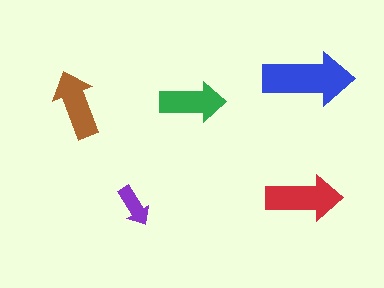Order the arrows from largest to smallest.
the blue one, the red one, the brown one, the green one, the purple one.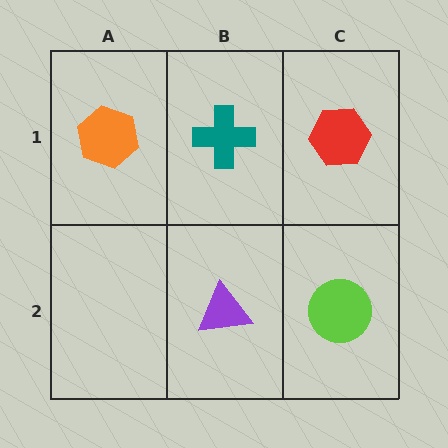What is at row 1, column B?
A teal cross.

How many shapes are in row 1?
3 shapes.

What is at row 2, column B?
A purple triangle.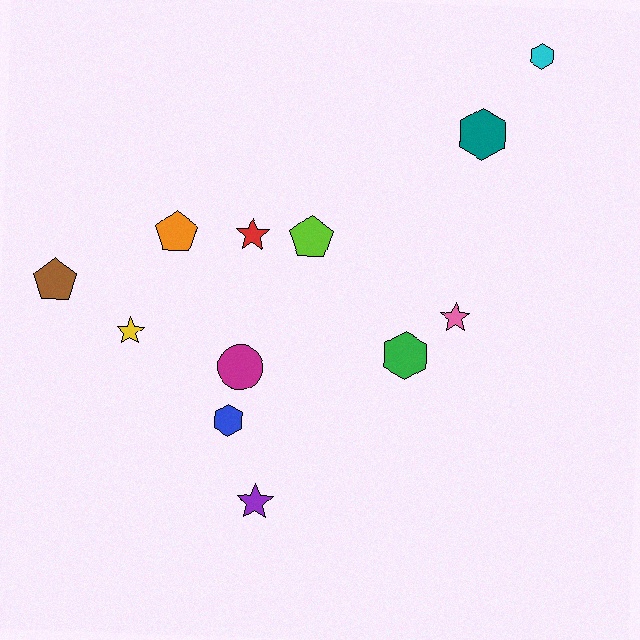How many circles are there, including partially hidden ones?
There is 1 circle.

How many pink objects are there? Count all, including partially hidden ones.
There is 1 pink object.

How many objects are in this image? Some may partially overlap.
There are 12 objects.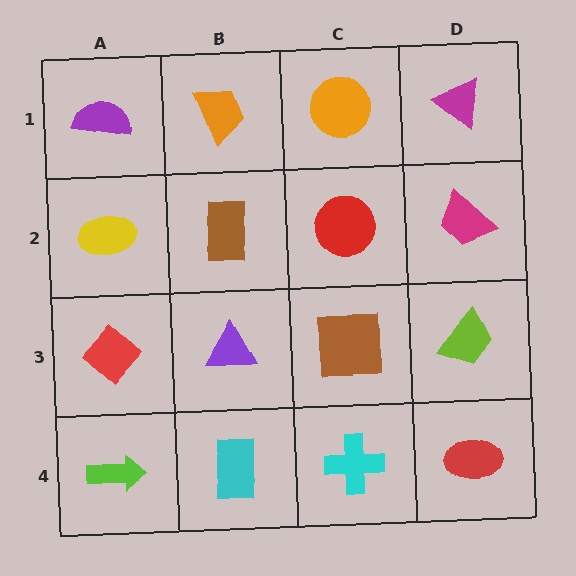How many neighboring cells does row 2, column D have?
3.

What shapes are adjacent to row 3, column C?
A red circle (row 2, column C), a cyan cross (row 4, column C), a purple triangle (row 3, column B), a lime trapezoid (row 3, column D).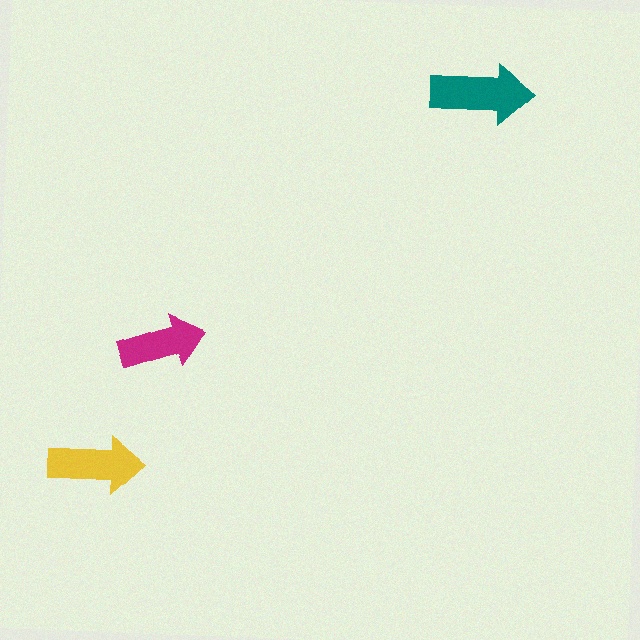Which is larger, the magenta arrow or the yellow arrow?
The yellow one.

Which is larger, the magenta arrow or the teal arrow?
The teal one.